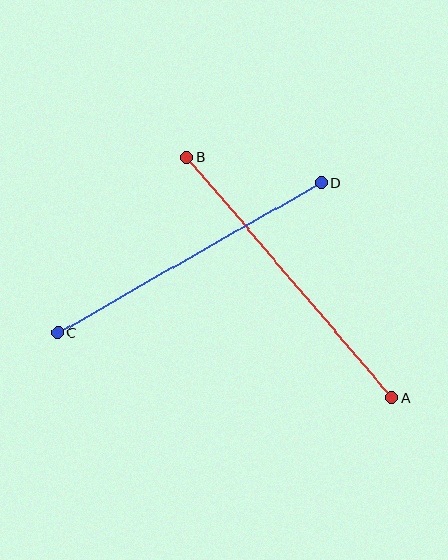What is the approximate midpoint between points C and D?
The midpoint is at approximately (189, 258) pixels.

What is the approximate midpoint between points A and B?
The midpoint is at approximately (289, 277) pixels.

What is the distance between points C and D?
The distance is approximately 303 pixels.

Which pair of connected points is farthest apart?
Points A and B are farthest apart.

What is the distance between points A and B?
The distance is approximately 316 pixels.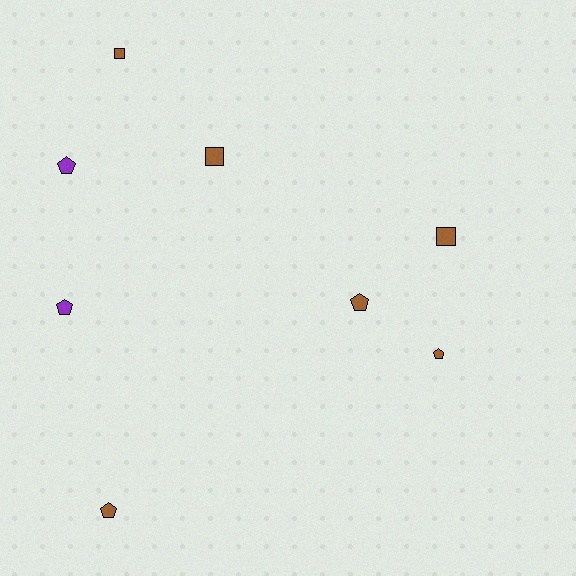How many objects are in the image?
There are 8 objects.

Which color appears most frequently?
Brown, with 6 objects.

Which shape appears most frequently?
Pentagon, with 5 objects.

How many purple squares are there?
There are no purple squares.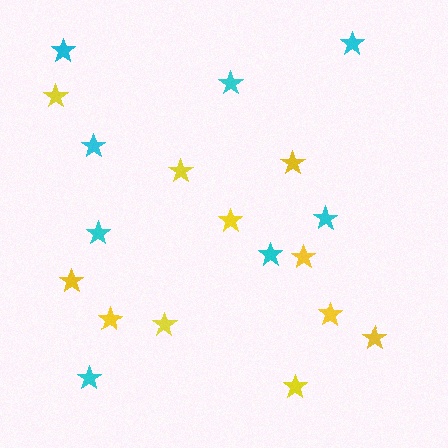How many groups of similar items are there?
There are 2 groups: one group of yellow stars (11) and one group of cyan stars (8).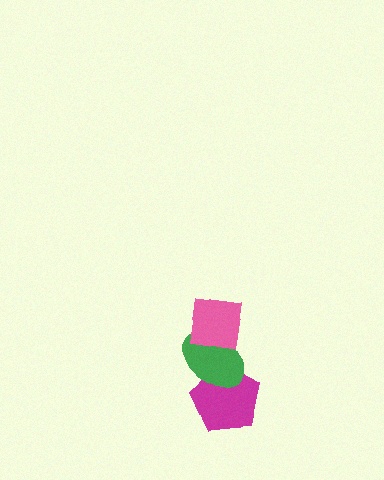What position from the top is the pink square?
The pink square is 1st from the top.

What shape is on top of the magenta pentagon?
The green ellipse is on top of the magenta pentagon.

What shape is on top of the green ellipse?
The pink square is on top of the green ellipse.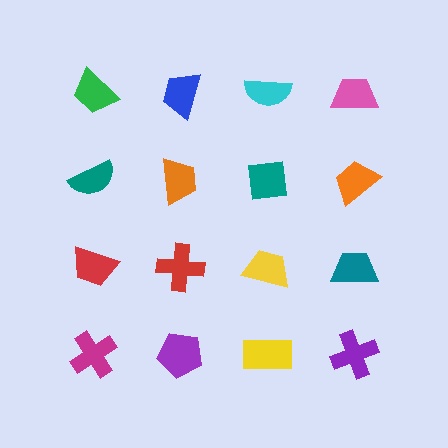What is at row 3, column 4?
A teal trapezoid.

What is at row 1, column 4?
A pink trapezoid.